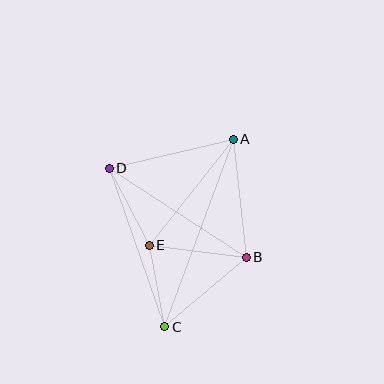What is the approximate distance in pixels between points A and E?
The distance between A and E is approximately 135 pixels.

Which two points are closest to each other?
Points C and E are closest to each other.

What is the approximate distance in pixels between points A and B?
The distance between A and B is approximately 119 pixels.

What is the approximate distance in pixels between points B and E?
The distance between B and E is approximately 97 pixels.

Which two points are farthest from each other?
Points A and C are farthest from each other.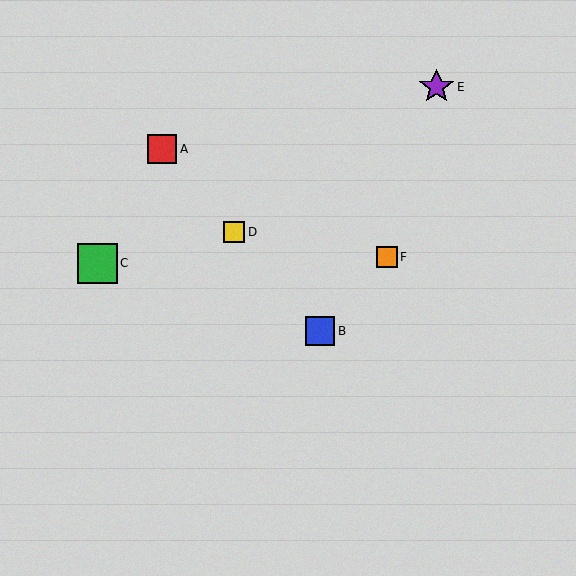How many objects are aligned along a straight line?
3 objects (A, B, D) are aligned along a straight line.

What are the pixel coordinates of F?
Object F is at (387, 256).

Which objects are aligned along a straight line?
Objects A, B, D are aligned along a straight line.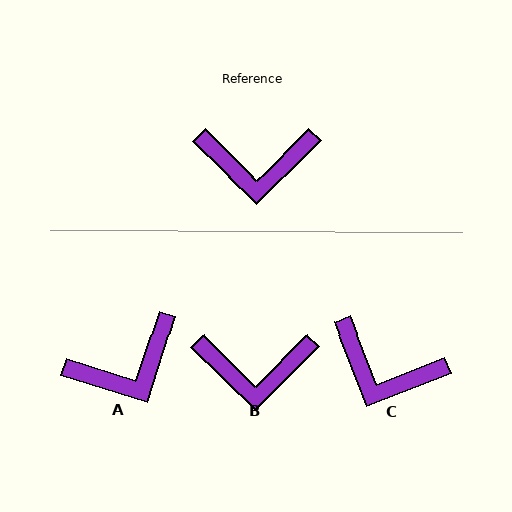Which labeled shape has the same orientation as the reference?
B.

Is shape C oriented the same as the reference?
No, it is off by about 24 degrees.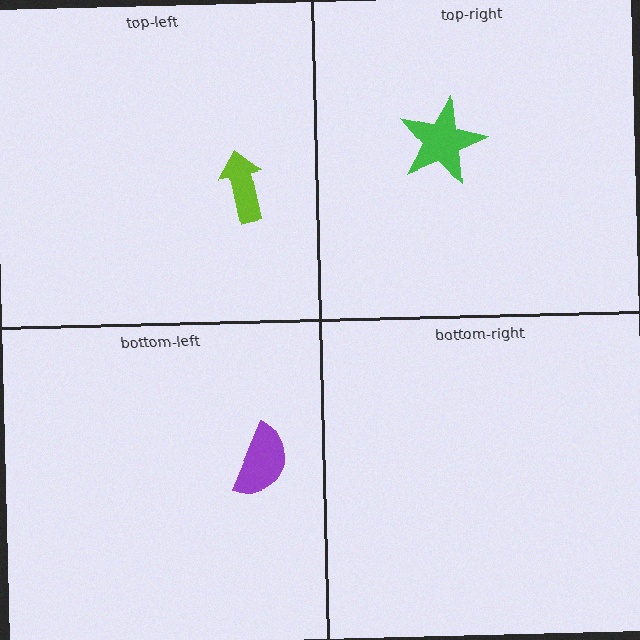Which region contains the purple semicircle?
The bottom-left region.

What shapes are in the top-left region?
The lime arrow.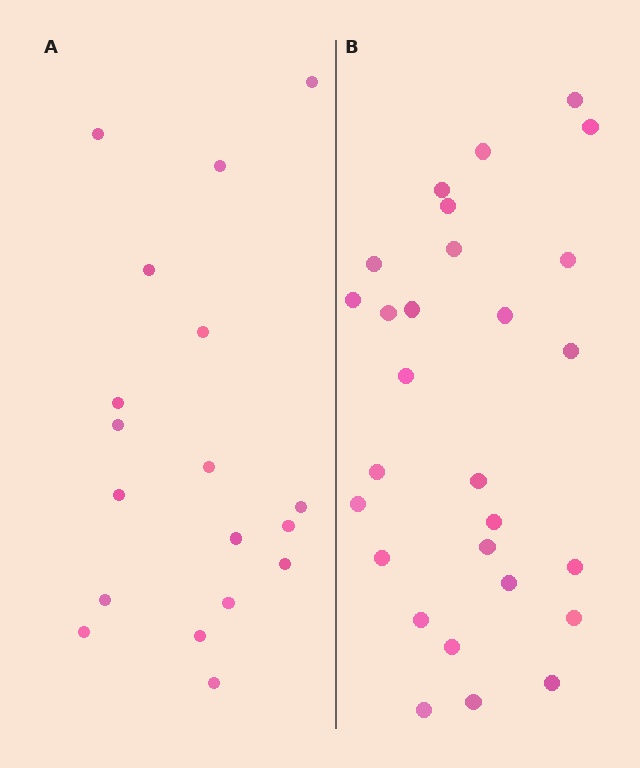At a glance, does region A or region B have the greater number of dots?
Region B (the right region) has more dots.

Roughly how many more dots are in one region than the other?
Region B has roughly 10 or so more dots than region A.